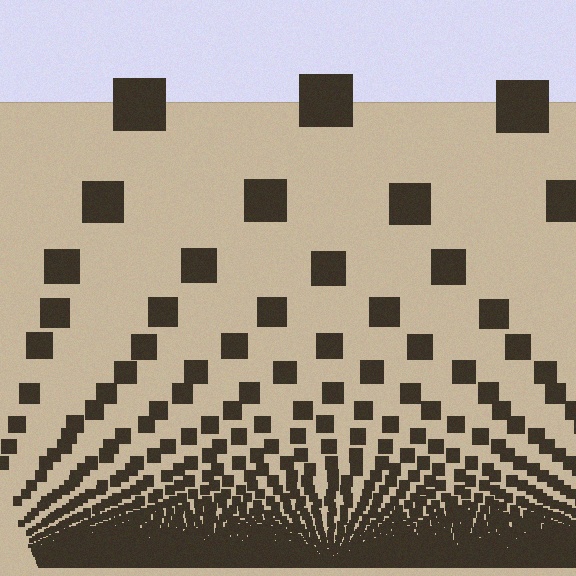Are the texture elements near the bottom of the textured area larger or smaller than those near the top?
Smaller. The gradient is inverted — elements near the bottom are smaller and denser.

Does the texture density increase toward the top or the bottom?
Density increases toward the bottom.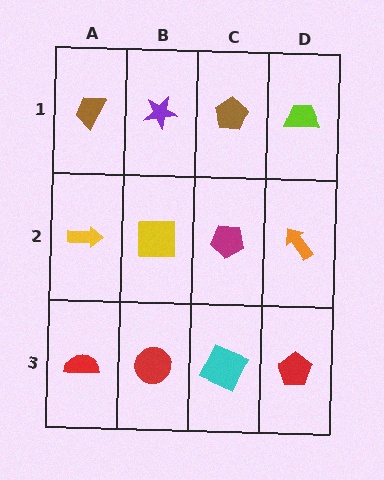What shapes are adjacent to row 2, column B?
A purple star (row 1, column B), a red circle (row 3, column B), a yellow arrow (row 2, column A), a magenta pentagon (row 2, column C).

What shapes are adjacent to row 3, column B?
A yellow square (row 2, column B), a red semicircle (row 3, column A), a cyan square (row 3, column C).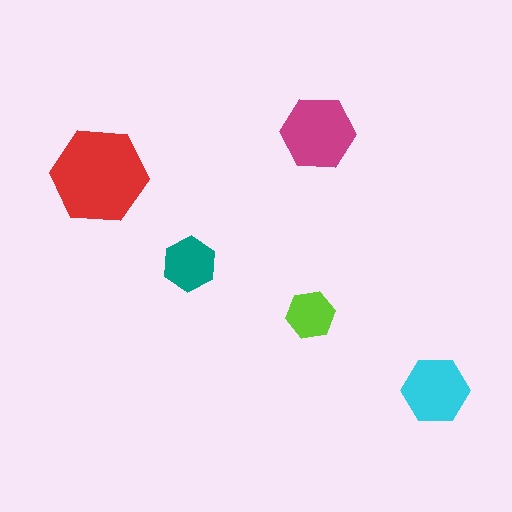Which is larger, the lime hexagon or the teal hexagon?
The teal one.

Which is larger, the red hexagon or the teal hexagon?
The red one.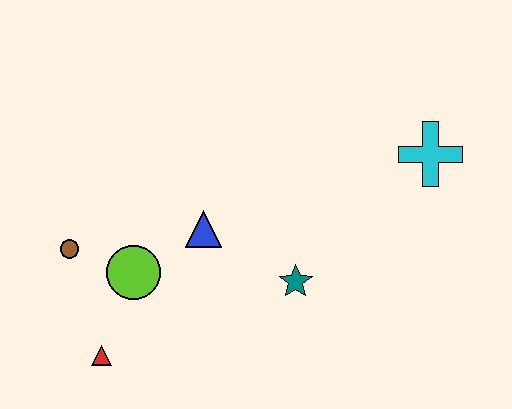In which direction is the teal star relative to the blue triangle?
The teal star is to the right of the blue triangle.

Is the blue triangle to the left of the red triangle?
No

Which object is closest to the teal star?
The blue triangle is closest to the teal star.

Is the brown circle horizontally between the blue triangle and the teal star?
No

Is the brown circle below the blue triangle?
Yes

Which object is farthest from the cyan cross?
The red triangle is farthest from the cyan cross.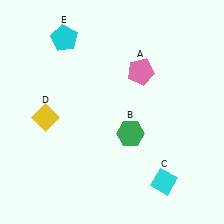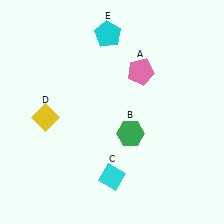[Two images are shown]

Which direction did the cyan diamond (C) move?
The cyan diamond (C) moved left.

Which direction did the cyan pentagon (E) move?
The cyan pentagon (E) moved right.